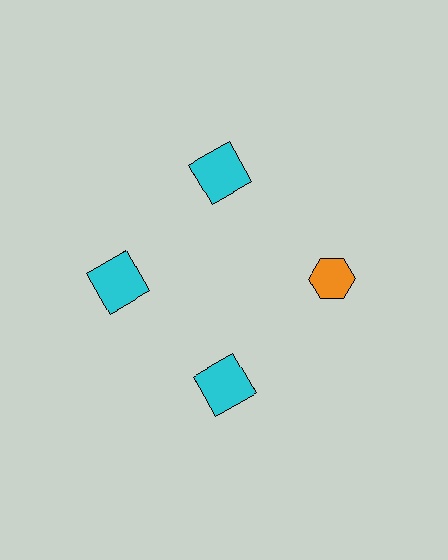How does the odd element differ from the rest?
It differs in both color (orange instead of cyan) and shape (hexagon instead of square).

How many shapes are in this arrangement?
There are 4 shapes arranged in a ring pattern.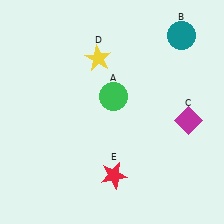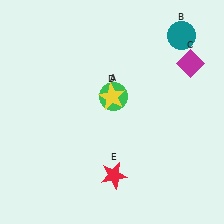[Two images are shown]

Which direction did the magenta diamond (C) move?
The magenta diamond (C) moved up.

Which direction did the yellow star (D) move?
The yellow star (D) moved down.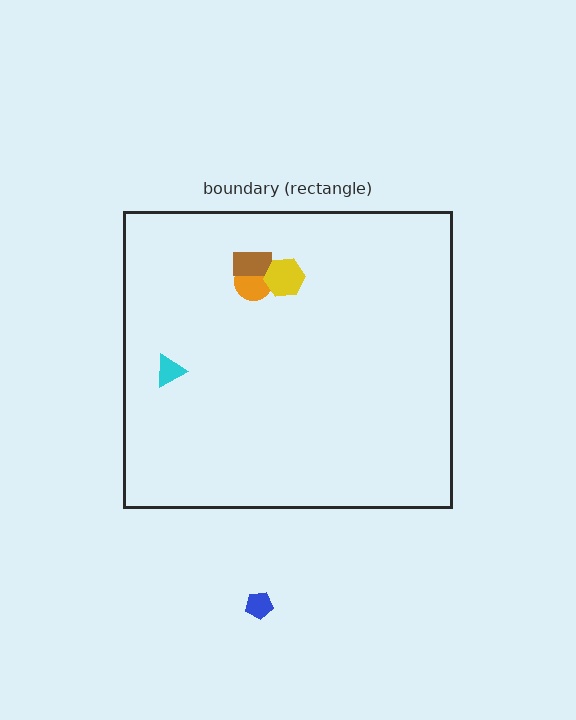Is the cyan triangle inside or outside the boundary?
Inside.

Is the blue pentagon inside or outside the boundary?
Outside.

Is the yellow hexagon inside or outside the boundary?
Inside.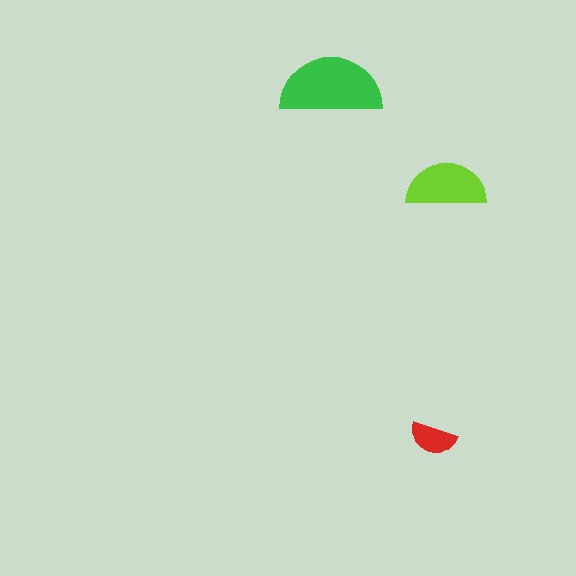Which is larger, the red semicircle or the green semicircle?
The green one.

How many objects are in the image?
There are 3 objects in the image.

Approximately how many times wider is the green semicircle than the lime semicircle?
About 1.5 times wider.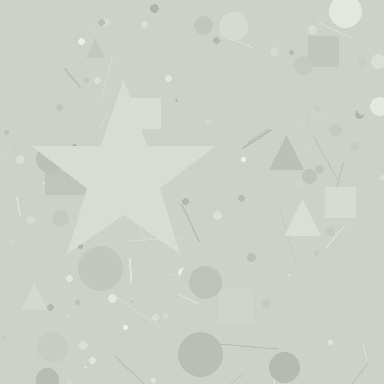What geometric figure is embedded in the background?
A star is embedded in the background.